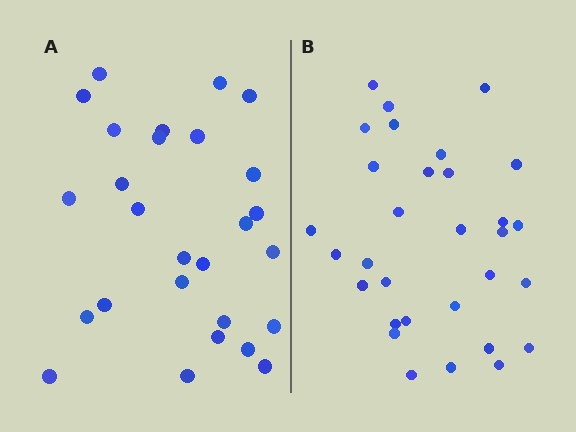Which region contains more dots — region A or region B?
Region B (the right region) has more dots.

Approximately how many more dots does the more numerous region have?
Region B has about 4 more dots than region A.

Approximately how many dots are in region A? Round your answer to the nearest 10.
About 30 dots. (The exact count is 27, which rounds to 30.)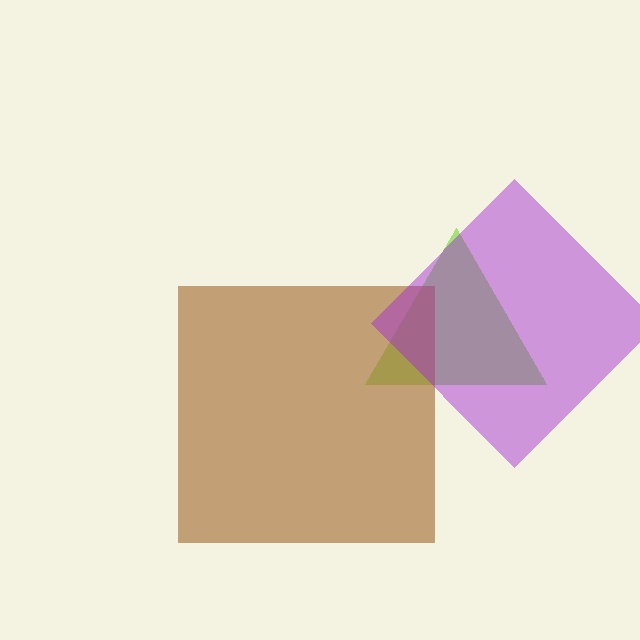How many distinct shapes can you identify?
There are 3 distinct shapes: a lime triangle, a brown square, a purple diamond.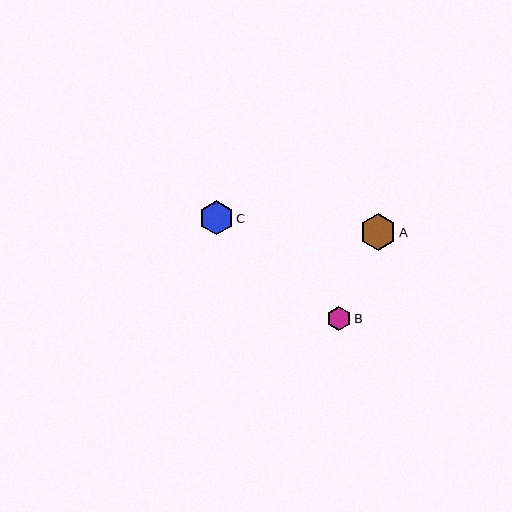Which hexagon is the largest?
Hexagon A is the largest with a size of approximately 36 pixels.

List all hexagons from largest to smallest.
From largest to smallest: A, C, B.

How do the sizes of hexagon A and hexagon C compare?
Hexagon A and hexagon C are approximately the same size.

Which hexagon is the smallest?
Hexagon B is the smallest with a size of approximately 24 pixels.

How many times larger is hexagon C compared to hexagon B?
Hexagon C is approximately 1.4 times the size of hexagon B.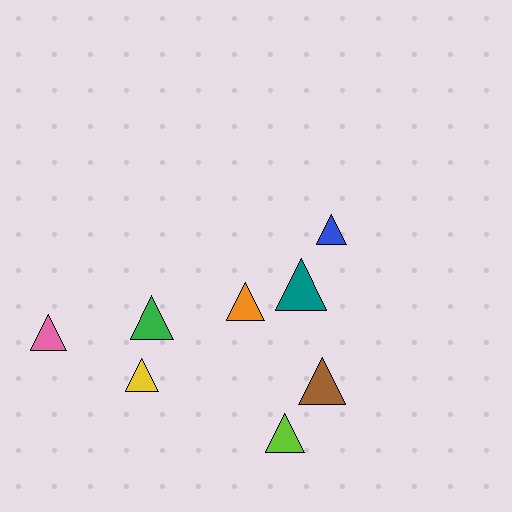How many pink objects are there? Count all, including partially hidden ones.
There is 1 pink object.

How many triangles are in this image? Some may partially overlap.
There are 8 triangles.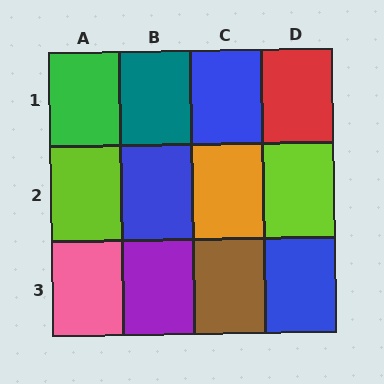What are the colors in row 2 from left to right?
Lime, blue, orange, lime.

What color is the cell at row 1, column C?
Blue.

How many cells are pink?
1 cell is pink.